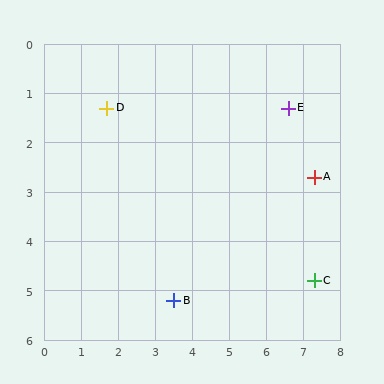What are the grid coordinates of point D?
Point D is at approximately (1.7, 1.3).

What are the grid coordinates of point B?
Point B is at approximately (3.5, 5.2).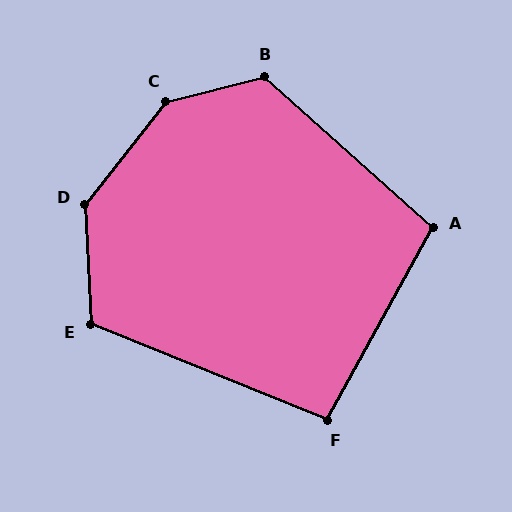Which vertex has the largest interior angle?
C, at approximately 142 degrees.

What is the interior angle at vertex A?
Approximately 103 degrees (obtuse).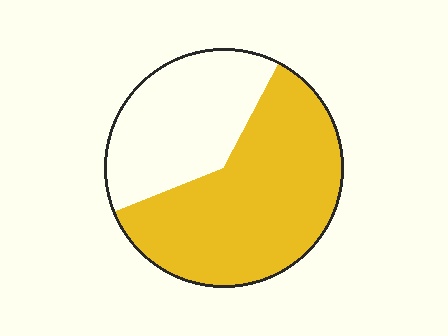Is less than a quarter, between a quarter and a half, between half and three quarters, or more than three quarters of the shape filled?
Between half and three quarters.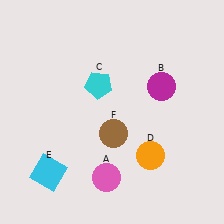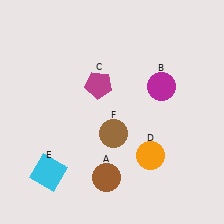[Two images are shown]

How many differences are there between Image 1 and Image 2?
There are 2 differences between the two images.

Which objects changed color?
A changed from pink to brown. C changed from cyan to magenta.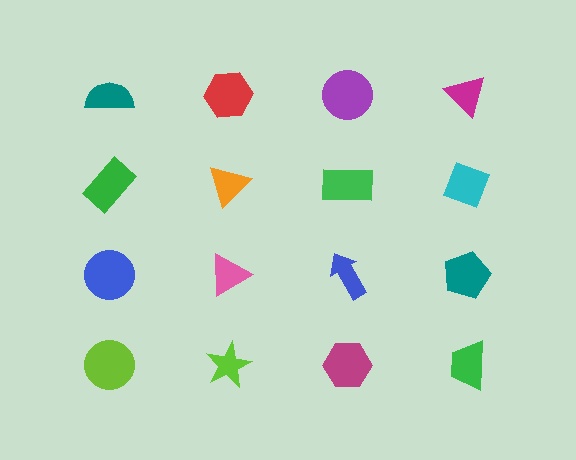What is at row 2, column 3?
A green rectangle.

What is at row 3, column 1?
A blue circle.